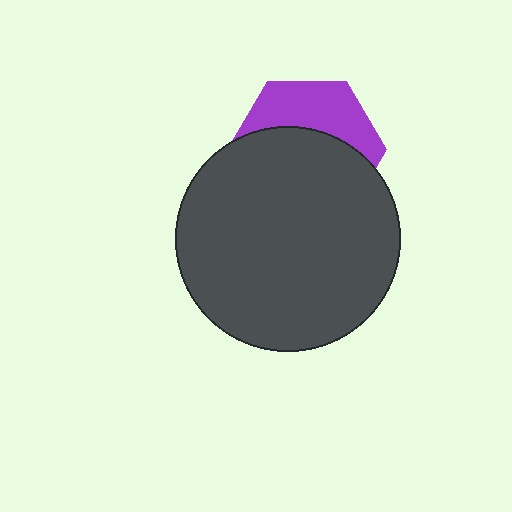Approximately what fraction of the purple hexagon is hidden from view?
Roughly 62% of the purple hexagon is hidden behind the dark gray circle.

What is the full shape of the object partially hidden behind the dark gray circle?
The partially hidden object is a purple hexagon.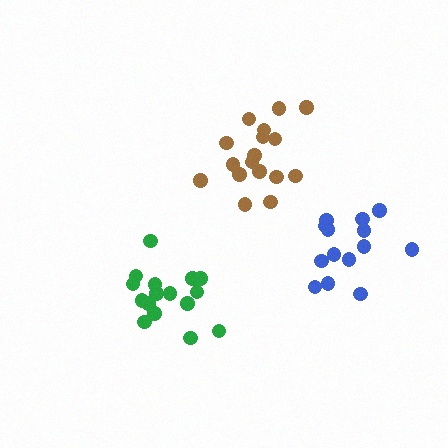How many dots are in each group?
Group 1: 16 dots, Group 2: 17 dots, Group 3: 14 dots (47 total).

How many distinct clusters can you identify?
There are 3 distinct clusters.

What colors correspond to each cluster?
The clusters are colored: green, brown, blue.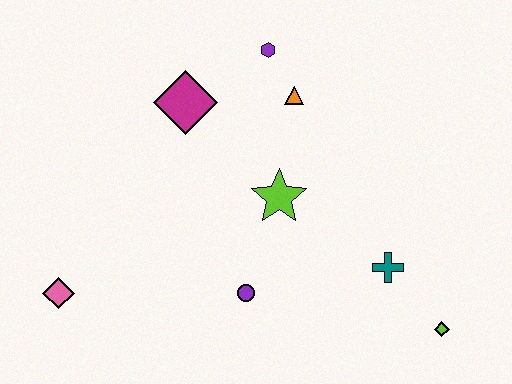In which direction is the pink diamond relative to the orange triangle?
The pink diamond is to the left of the orange triangle.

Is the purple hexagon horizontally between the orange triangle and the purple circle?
Yes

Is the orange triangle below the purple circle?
No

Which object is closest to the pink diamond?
The purple circle is closest to the pink diamond.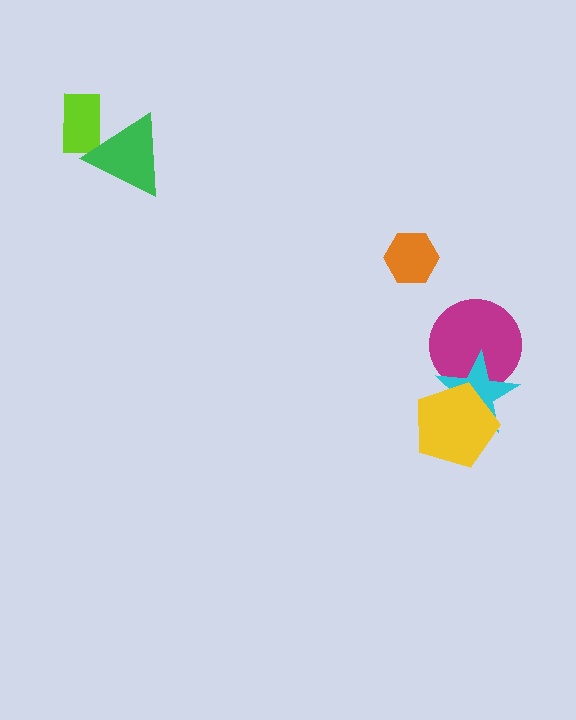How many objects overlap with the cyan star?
2 objects overlap with the cyan star.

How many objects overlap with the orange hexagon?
0 objects overlap with the orange hexagon.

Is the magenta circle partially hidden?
Yes, it is partially covered by another shape.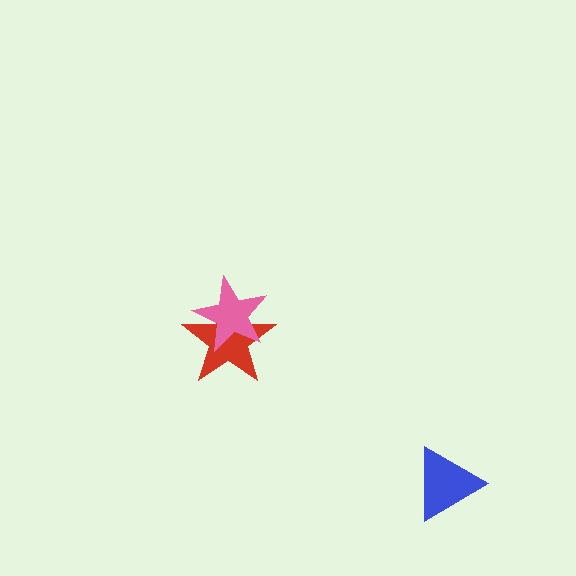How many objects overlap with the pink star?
1 object overlaps with the pink star.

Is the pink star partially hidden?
No, no other shape covers it.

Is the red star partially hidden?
Yes, it is partially covered by another shape.